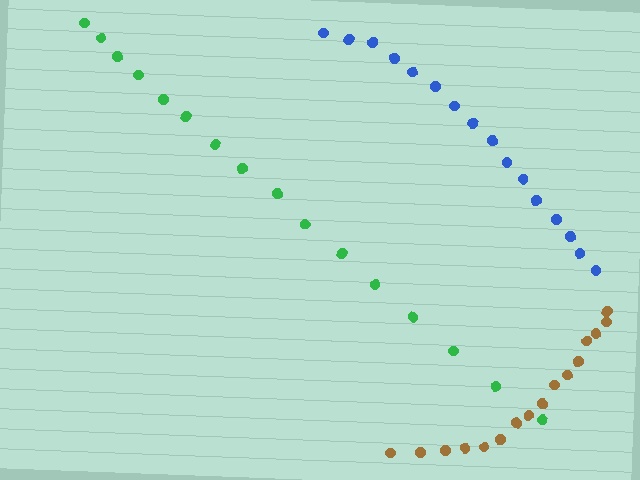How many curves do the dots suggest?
There are 3 distinct paths.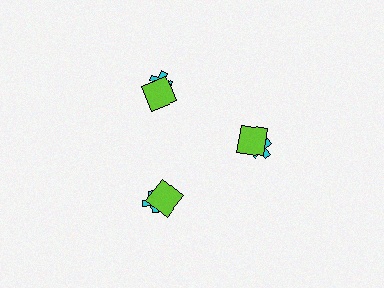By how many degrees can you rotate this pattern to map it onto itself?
The pattern maps onto itself every 120 degrees of rotation.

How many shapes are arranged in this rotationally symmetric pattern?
There are 6 shapes, arranged in 3 groups of 2.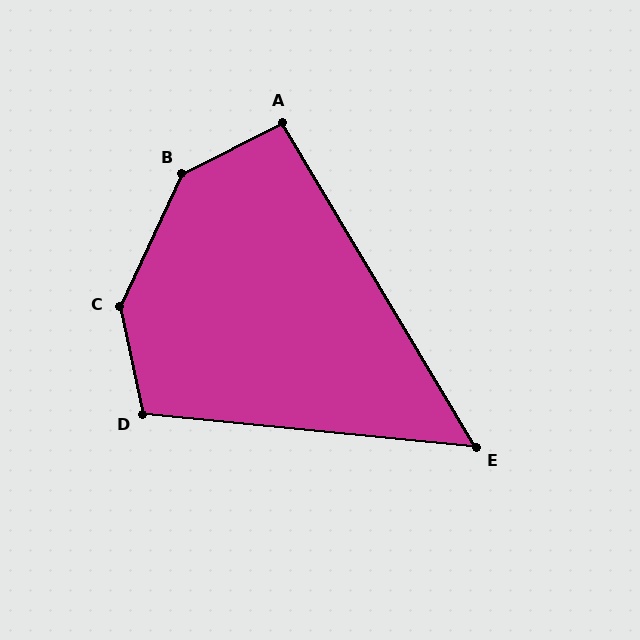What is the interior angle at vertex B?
Approximately 142 degrees (obtuse).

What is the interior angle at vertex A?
Approximately 94 degrees (approximately right).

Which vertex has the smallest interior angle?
E, at approximately 54 degrees.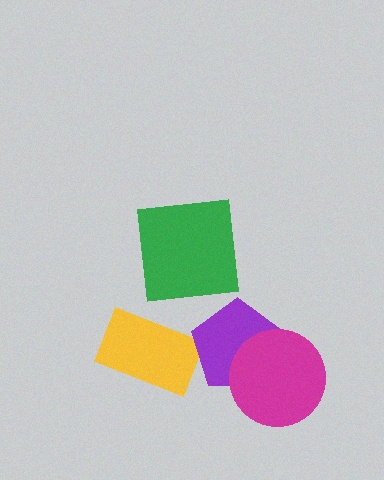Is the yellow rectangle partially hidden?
No, no other shape covers it.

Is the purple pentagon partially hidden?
Yes, it is partially covered by another shape.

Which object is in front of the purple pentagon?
The magenta circle is in front of the purple pentagon.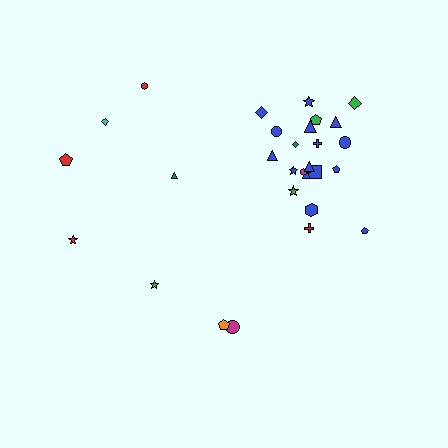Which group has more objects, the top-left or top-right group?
The top-right group.